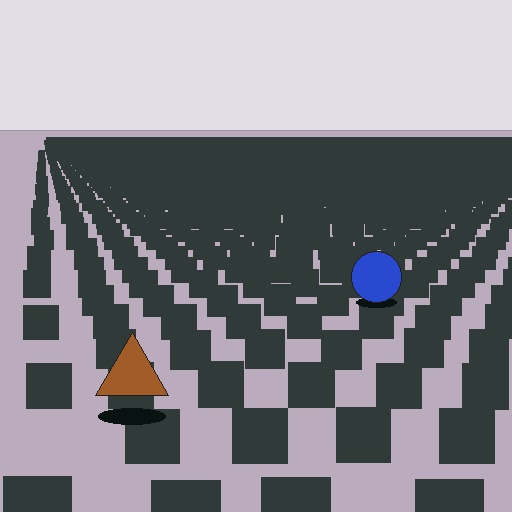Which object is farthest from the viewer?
The blue circle is farthest from the viewer. It appears smaller and the ground texture around it is denser.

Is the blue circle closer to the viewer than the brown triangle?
No. The brown triangle is closer — you can tell from the texture gradient: the ground texture is coarser near it.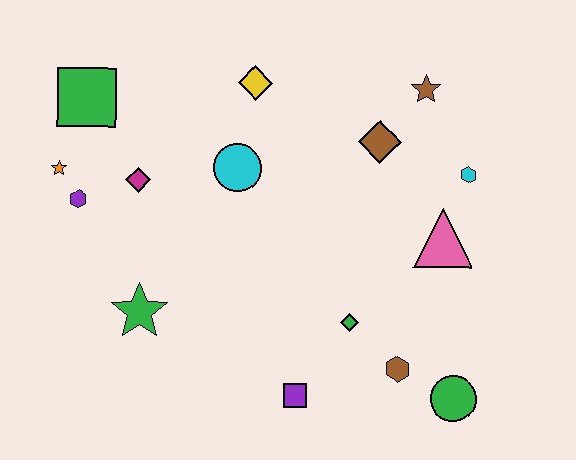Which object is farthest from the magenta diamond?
The green circle is farthest from the magenta diamond.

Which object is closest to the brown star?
The brown diamond is closest to the brown star.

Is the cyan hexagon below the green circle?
No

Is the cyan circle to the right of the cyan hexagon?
No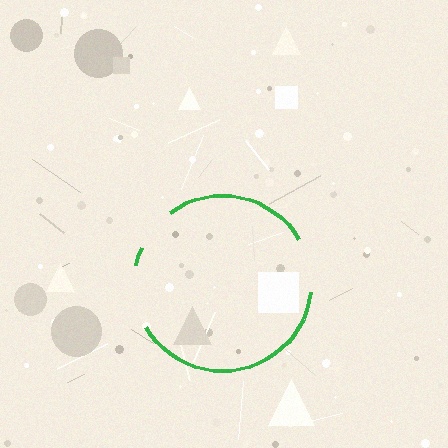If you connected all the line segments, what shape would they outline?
They would outline a circle.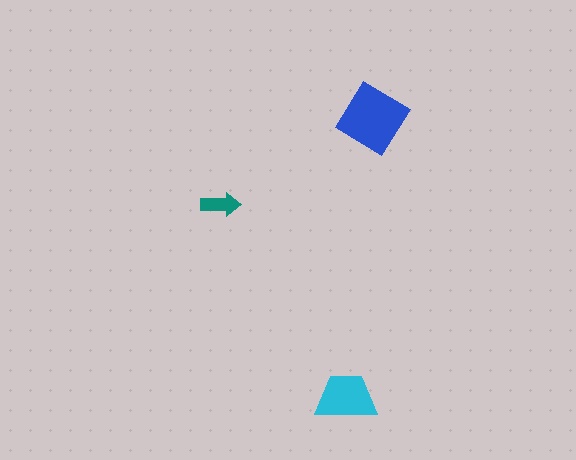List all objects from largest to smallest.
The blue diamond, the cyan trapezoid, the teal arrow.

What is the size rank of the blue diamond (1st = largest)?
1st.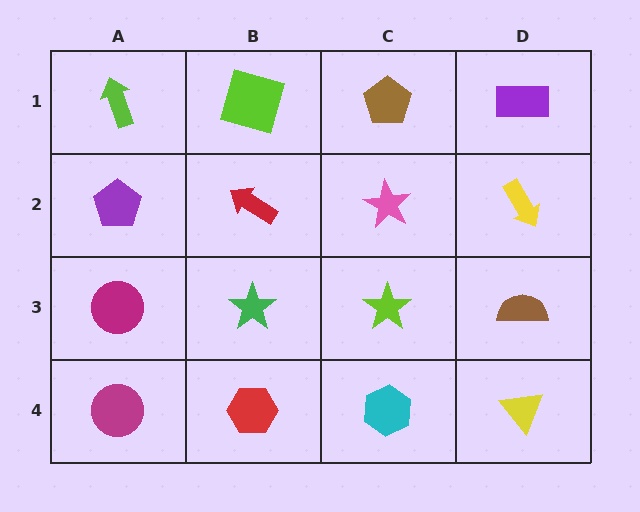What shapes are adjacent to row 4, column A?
A magenta circle (row 3, column A), a red hexagon (row 4, column B).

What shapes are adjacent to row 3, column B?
A red arrow (row 2, column B), a red hexagon (row 4, column B), a magenta circle (row 3, column A), a lime star (row 3, column C).